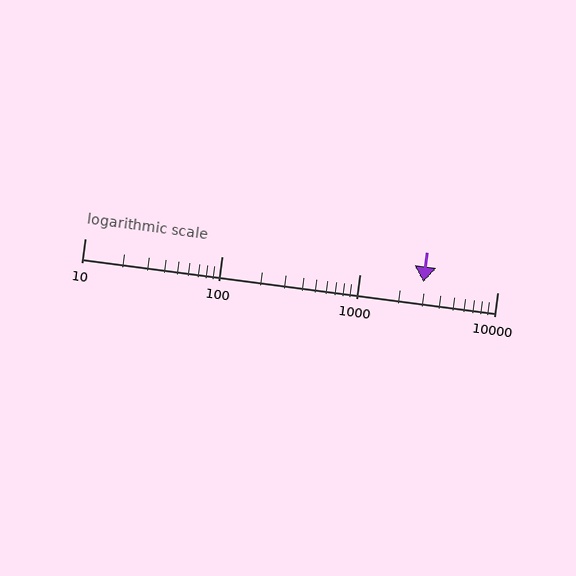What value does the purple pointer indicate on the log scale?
The pointer indicates approximately 2900.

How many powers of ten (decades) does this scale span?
The scale spans 3 decades, from 10 to 10000.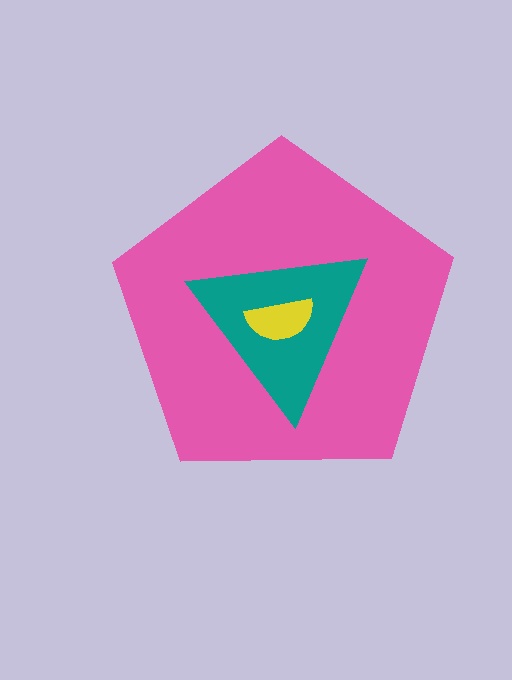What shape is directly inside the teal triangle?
The yellow semicircle.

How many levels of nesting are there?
3.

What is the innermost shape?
The yellow semicircle.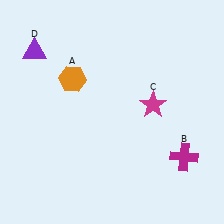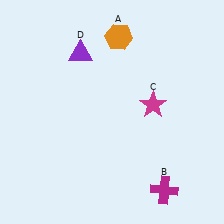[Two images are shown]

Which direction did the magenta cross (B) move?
The magenta cross (B) moved down.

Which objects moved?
The objects that moved are: the orange hexagon (A), the magenta cross (B), the purple triangle (D).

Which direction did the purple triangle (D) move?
The purple triangle (D) moved right.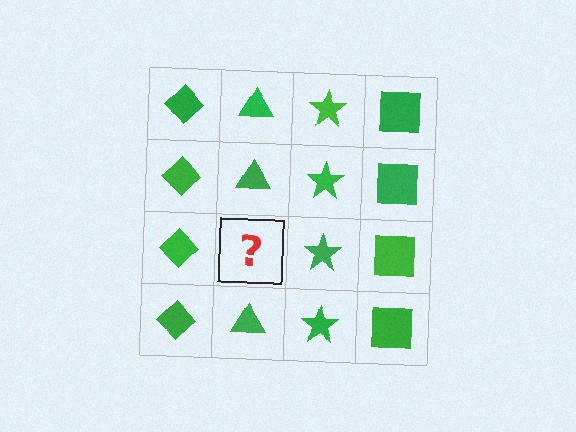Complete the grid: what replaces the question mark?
The question mark should be replaced with a green triangle.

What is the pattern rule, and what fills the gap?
The rule is that each column has a consistent shape. The gap should be filled with a green triangle.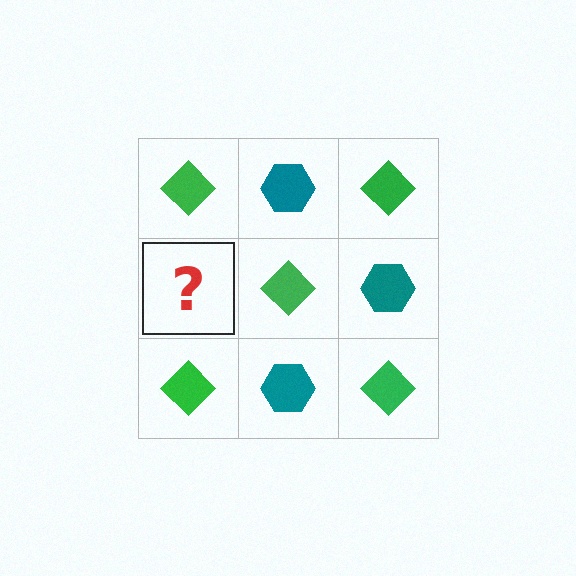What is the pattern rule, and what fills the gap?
The rule is that it alternates green diamond and teal hexagon in a checkerboard pattern. The gap should be filled with a teal hexagon.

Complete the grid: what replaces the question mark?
The question mark should be replaced with a teal hexagon.